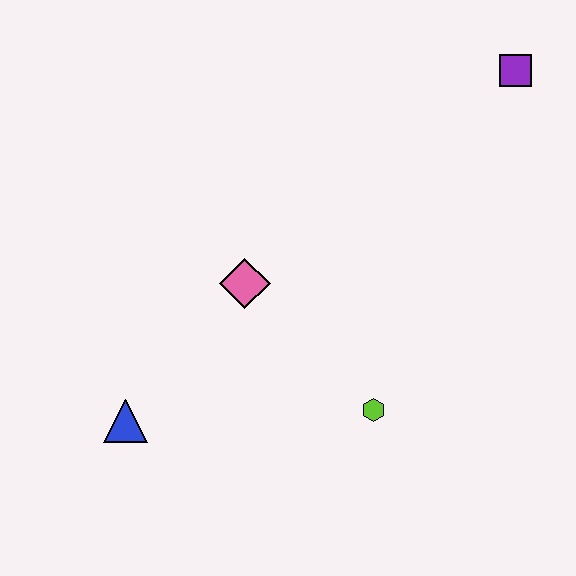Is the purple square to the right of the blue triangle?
Yes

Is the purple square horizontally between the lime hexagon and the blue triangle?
No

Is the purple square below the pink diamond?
No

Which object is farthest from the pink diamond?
The purple square is farthest from the pink diamond.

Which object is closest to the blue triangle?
The pink diamond is closest to the blue triangle.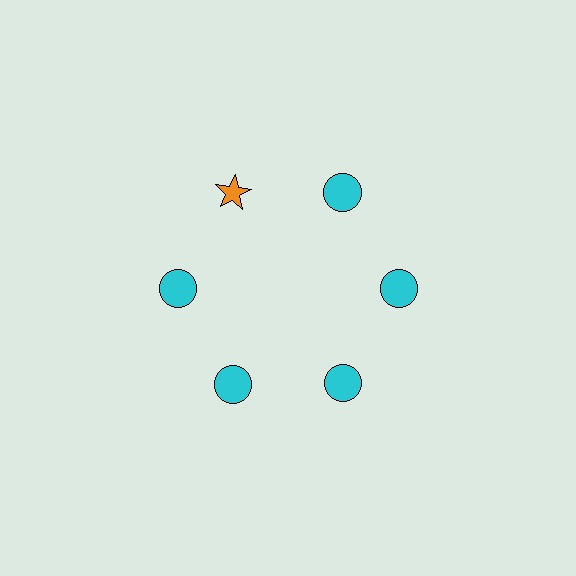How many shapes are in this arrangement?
There are 6 shapes arranged in a ring pattern.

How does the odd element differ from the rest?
It differs in both color (orange instead of cyan) and shape (star instead of circle).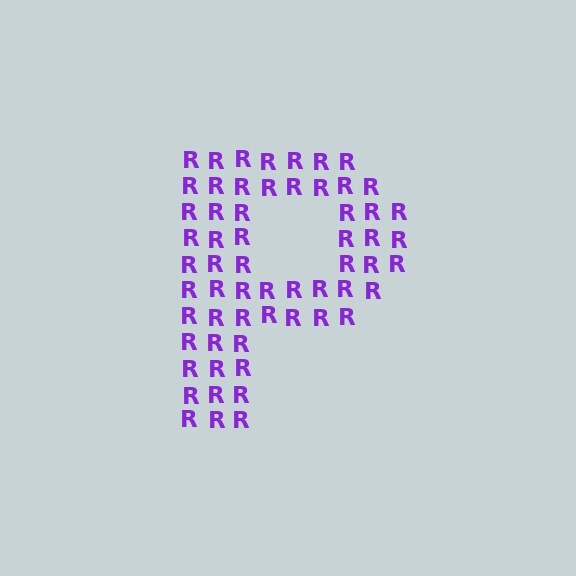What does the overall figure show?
The overall figure shows the letter P.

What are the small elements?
The small elements are letter R's.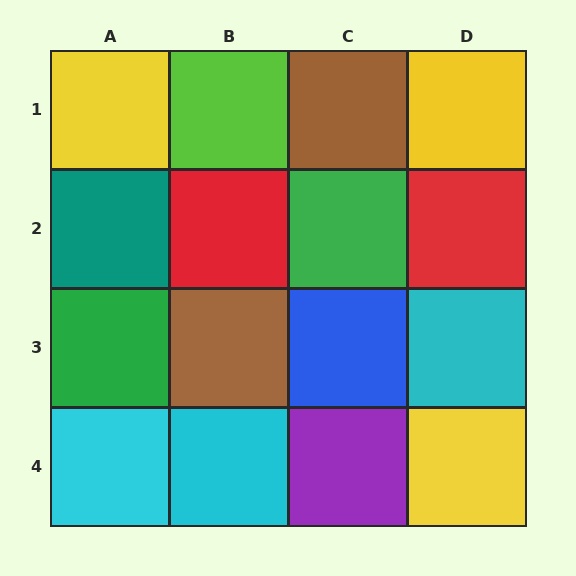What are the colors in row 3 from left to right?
Green, brown, blue, cyan.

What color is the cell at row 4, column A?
Cyan.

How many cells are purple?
1 cell is purple.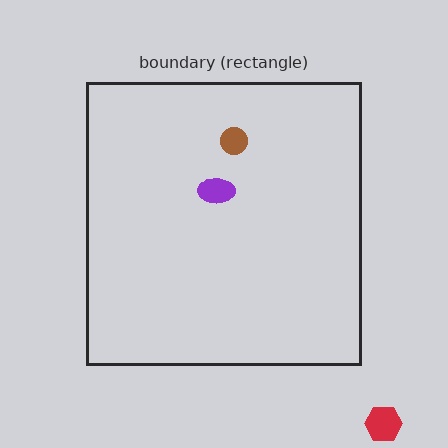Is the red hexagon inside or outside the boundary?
Outside.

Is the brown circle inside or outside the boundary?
Inside.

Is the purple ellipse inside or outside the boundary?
Inside.